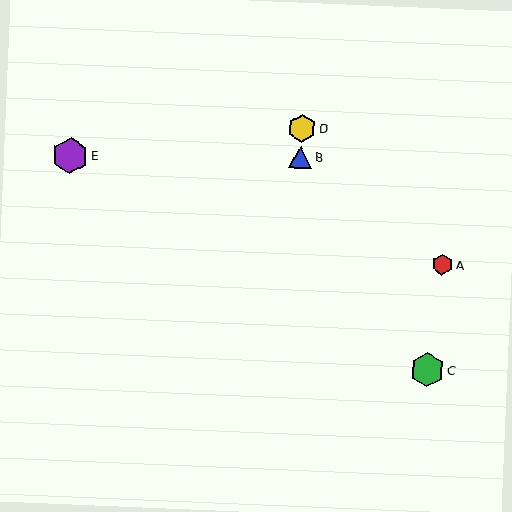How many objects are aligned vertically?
2 objects (B, D) are aligned vertically.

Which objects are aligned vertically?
Objects B, D are aligned vertically.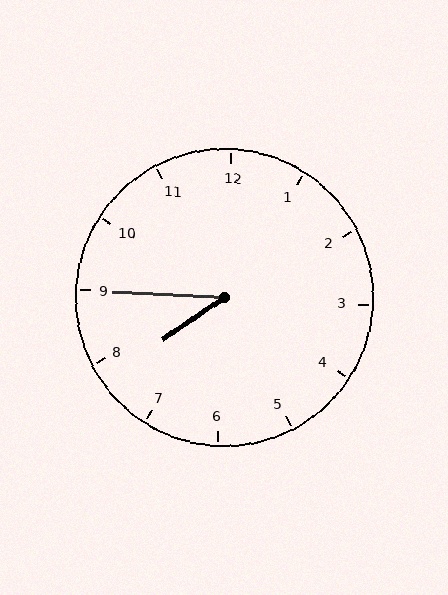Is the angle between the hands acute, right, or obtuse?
It is acute.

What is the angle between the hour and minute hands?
Approximately 38 degrees.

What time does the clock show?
7:45.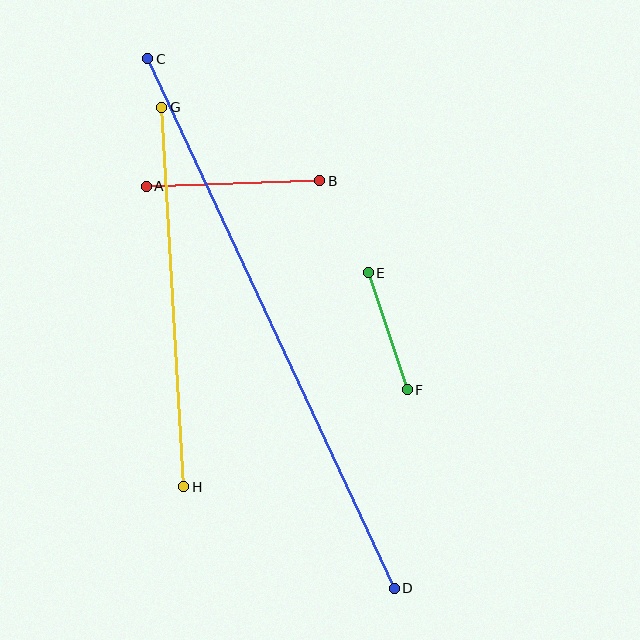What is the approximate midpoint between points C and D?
The midpoint is at approximately (271, 323) pixels.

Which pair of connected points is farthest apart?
Points C and D are farthest apart.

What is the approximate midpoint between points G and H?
The midpoint is at approximately (173, 297) pixels.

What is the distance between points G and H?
The distance is approximately 380 pixels.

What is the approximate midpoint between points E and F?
The midpoint is at approximately (388, 331) pixels.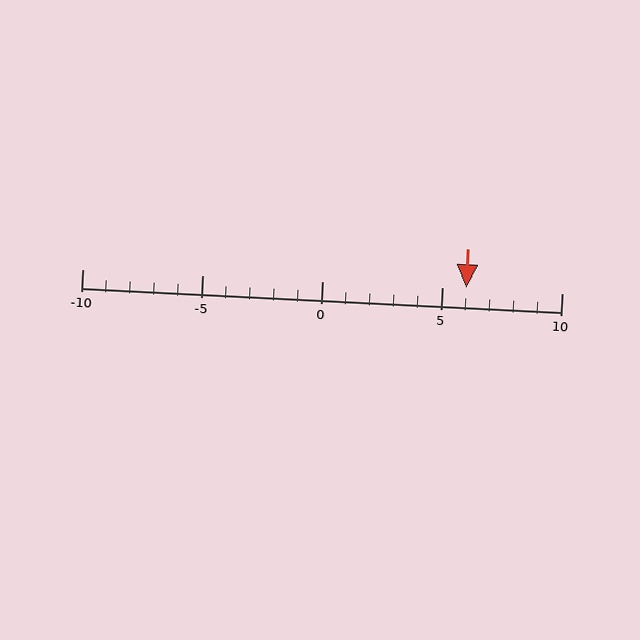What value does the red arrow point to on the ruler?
The red arrow points to approximately 6.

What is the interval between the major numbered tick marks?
The major tick marks are spaced 5 units apart.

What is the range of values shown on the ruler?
The ruler shows values from -10 to 10.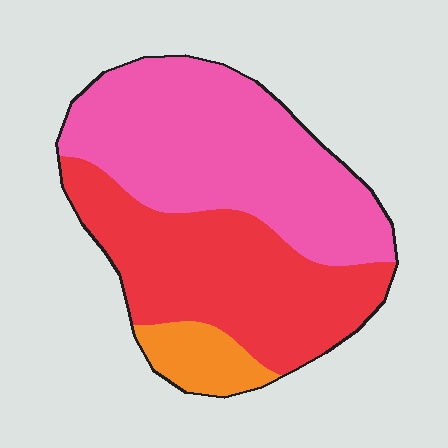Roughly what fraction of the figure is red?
Red covers around 40% of the figure.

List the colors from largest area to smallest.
From largest to smallest: pink, red, orange.